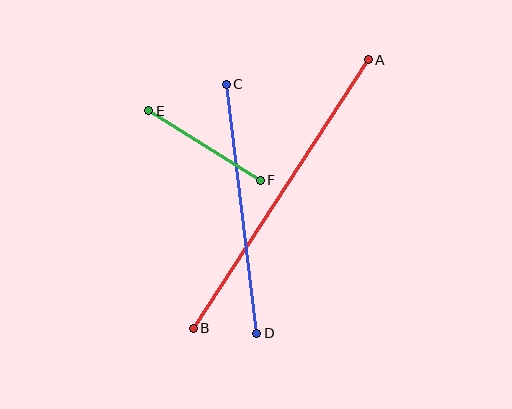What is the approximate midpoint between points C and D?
The midpoint is at approximately (241, 209) pixels.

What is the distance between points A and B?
The distance is approximately 321 pixels.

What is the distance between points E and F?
The distance is approximately 131 pixels.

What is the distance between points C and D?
The distance is approximately 251 pixels.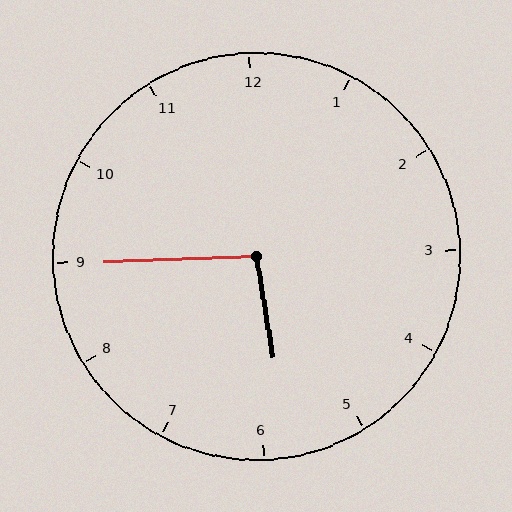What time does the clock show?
5:45.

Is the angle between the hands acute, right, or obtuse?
It is obtuse.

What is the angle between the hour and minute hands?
Approximately 98 degrees.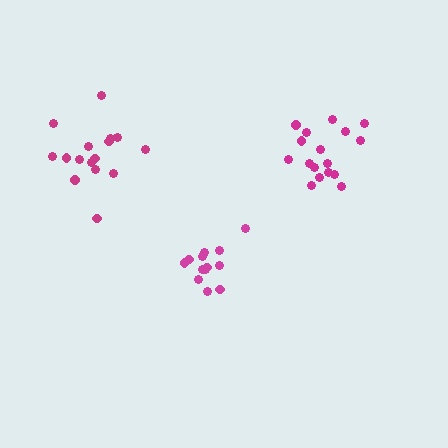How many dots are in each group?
Group 1: 13 dots, Group 2: 17 dots, Group 3: 16 dots (46 total).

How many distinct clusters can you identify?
There are 3 distinct clusters.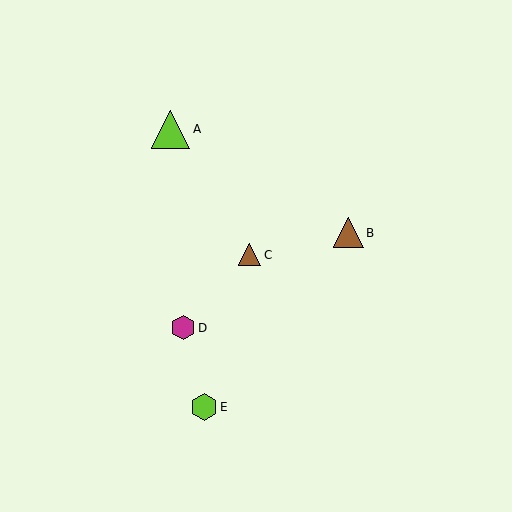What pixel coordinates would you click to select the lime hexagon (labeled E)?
Click at (204, 407) to select the lime hexagon E.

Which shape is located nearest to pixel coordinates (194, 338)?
The magenta hexagon (labeled D) at (183, 328) is nearest to that location.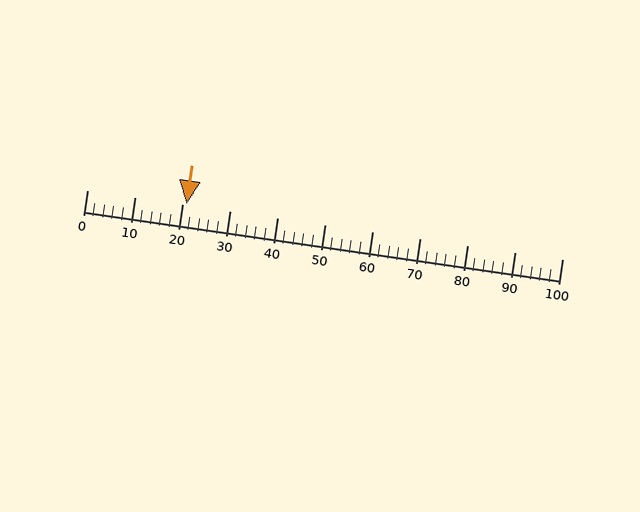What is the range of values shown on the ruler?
The ruler shows values from 0 to 100.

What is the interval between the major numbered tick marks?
The major tick marks are spaced 10 units apart.